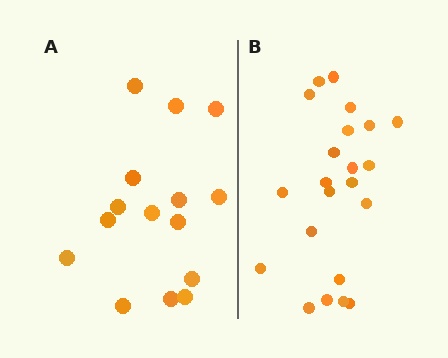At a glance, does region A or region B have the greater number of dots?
Region B (the right region) has more dots.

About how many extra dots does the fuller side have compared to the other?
Region B has roughly 8 or so more dots than region A.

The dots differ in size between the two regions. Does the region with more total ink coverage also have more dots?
No. Region A has more total ink coverage because its dots are larger, but region B actually contains more individual dots. Total area can be misleading — the number of items is what matters here.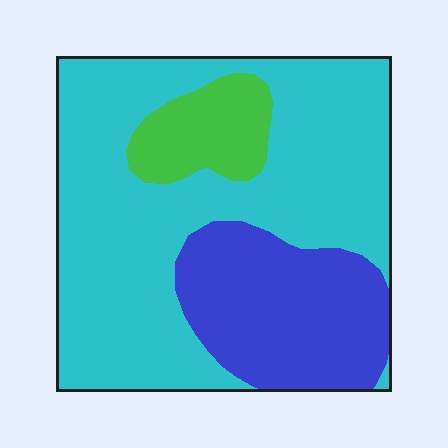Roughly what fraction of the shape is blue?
Blue takes up between a quarter and a half of the shape.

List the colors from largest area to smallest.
From largest to smallest: cyan, blue, green.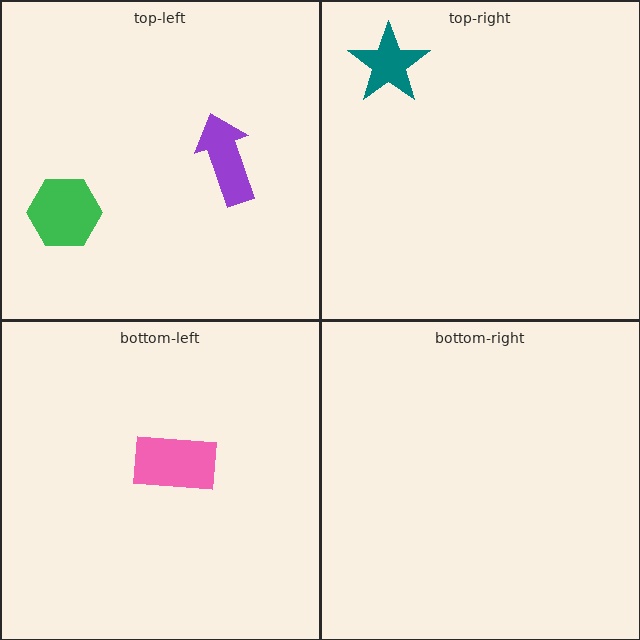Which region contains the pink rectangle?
The bottom-left region.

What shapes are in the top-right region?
The teal star.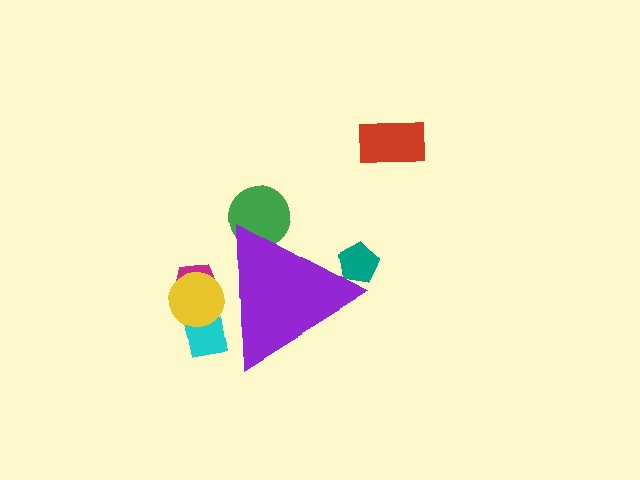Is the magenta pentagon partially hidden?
Yes, the magenta pentagon is partially hidden behind the purple triangle.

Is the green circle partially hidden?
Yes, the green circle is partially hidden behind the purple triangle.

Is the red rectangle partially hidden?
No, the red rectangle is fully visible.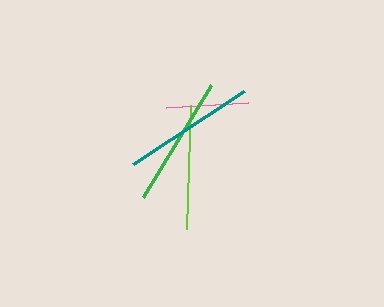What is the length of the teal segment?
The teal segment is approximately 133 pixels long.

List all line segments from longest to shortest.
From longest to shortest: teal, green, lime, pink.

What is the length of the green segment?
The green segment is approximately 132 pixels long.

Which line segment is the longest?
The teal line is the longest at approximately 133 pixels.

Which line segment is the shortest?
The pink line is the shortest at approximately 82 pixels.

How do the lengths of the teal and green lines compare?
The teal and green lines are approximately the same length.